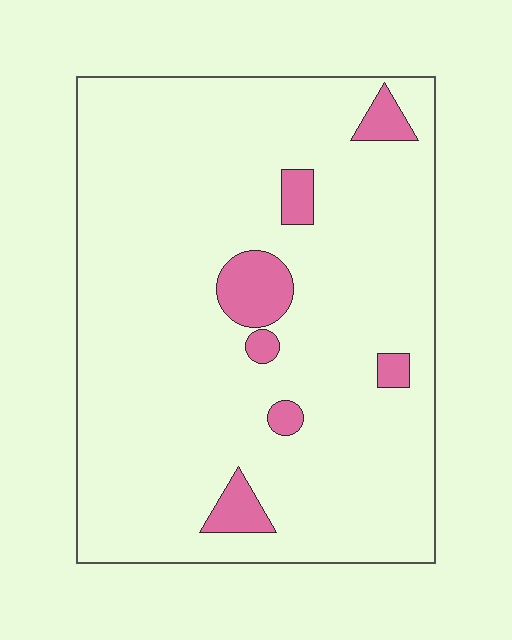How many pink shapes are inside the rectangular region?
7.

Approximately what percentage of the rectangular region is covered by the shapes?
Approximately 10%.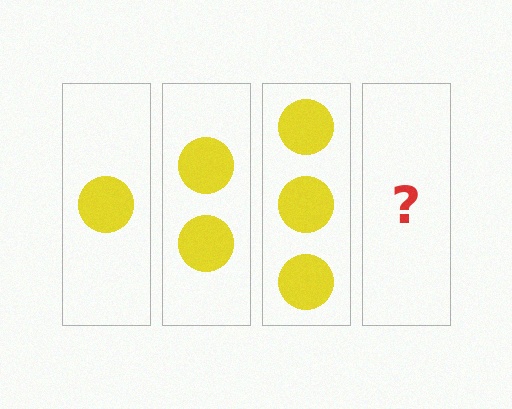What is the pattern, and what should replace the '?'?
The pattern is that each step adds one more circle. The '?' should be 4 circles.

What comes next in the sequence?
The next element should be 4 circles.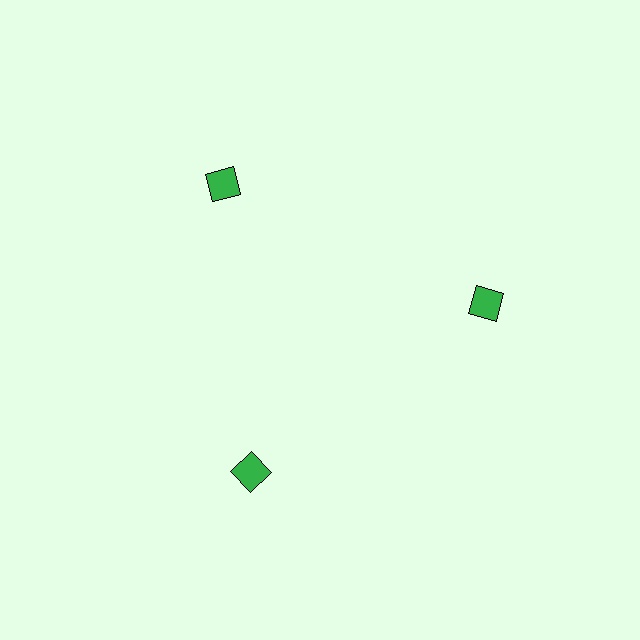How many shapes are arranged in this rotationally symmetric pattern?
There are 3 shapes, arranged in 3 groups of 1.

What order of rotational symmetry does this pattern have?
This pattern has 3-fold rotational symmetry.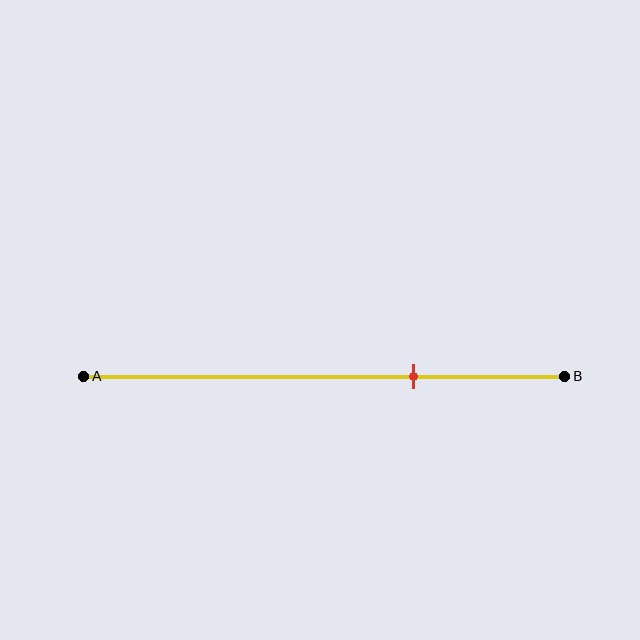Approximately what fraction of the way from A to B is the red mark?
The red mark is approximately 70% of the way from A to B.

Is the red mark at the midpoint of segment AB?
No, the mark is at about 70% from A, not at the 50% midpoint.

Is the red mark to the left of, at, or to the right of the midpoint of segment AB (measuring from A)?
The red mark is to the right of the midpoint of segment AB.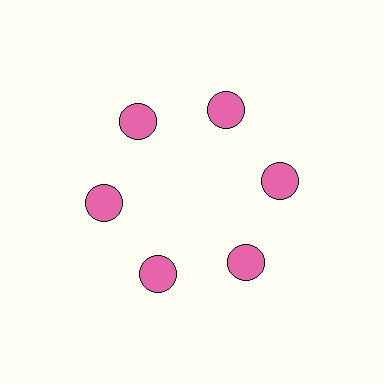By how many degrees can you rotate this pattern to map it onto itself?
The pattern maps onto itself every 60 degrees of rotation.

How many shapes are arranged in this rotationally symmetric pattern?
There are 6 shapes, arranged in 6 groups of 1.